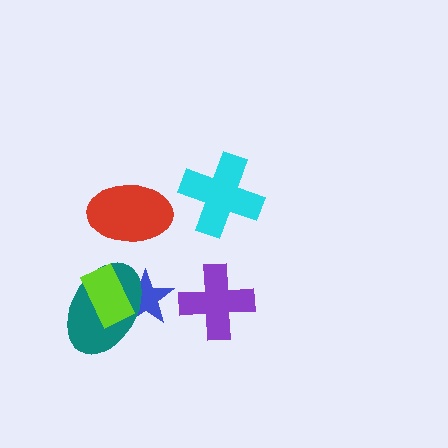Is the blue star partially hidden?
Yes, it is partially covered by another shape.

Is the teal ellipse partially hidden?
Yes, it is partially covered by another shape.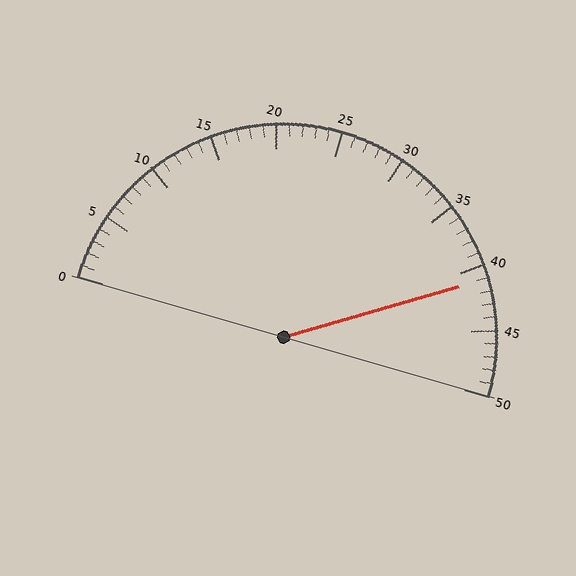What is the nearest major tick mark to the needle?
The nearest major tick mark is 40.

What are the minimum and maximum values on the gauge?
The gauge ranges from 0 to 50.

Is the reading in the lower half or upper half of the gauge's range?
The reading is in the upper half of the range (0 to 50).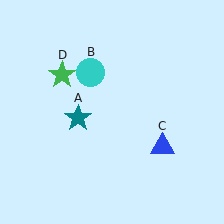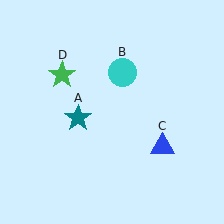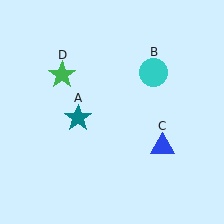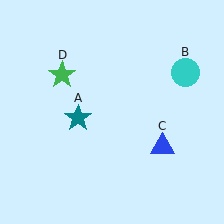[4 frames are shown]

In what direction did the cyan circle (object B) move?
The cyan circle (object B) moved right.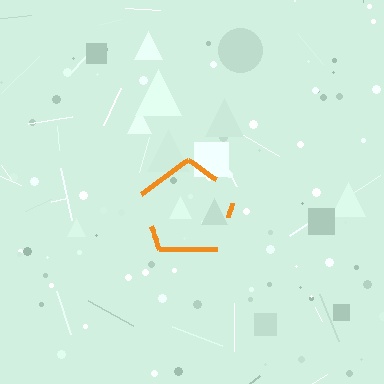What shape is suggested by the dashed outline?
The dashed outline suggests a pentagon.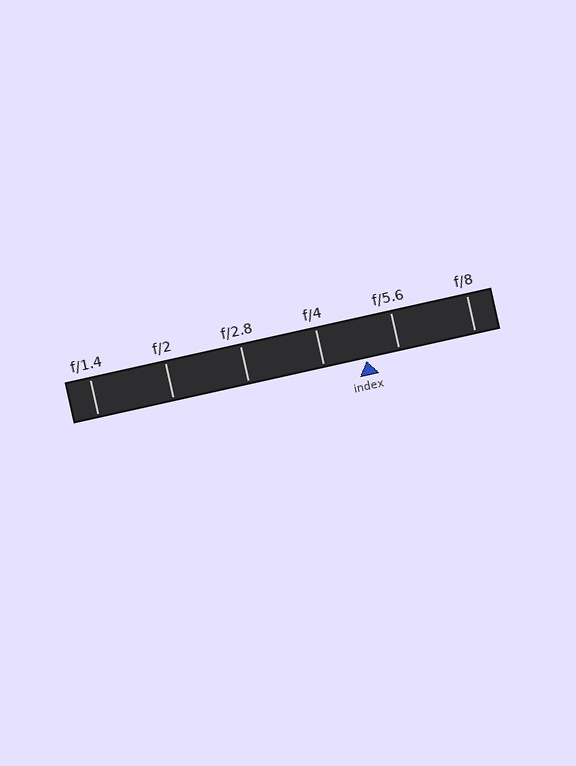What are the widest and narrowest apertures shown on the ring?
The widest aperture shown is f/1.4 and the narrowest is f/8.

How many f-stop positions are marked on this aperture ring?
There are 6 f-stop positions marked.